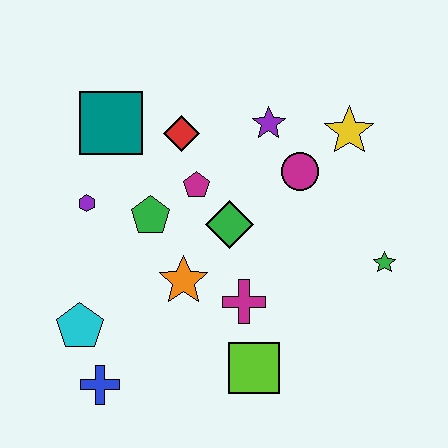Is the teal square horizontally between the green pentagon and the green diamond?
No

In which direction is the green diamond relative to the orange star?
The green diamond is above the orange star.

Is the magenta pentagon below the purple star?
Yes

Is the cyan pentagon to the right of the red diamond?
No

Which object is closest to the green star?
The magenta circle is closest to the green star.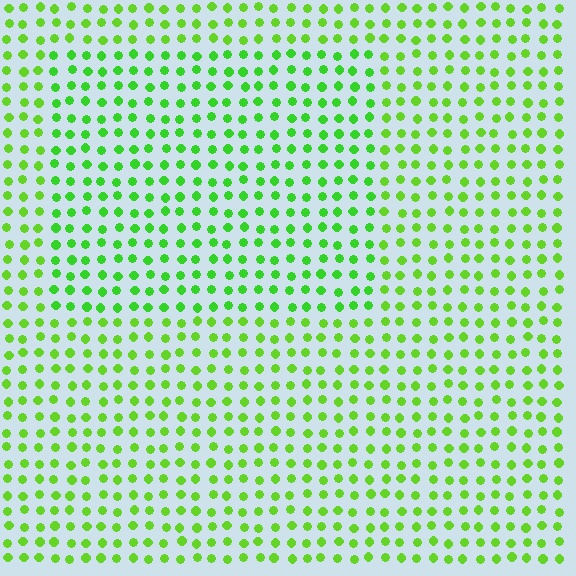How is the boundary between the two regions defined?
The boundary is defined purely by a slight shift in hue (about 17 degrees). Spacing, size, and orientation are identical on both sides.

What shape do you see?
I see a rectangle.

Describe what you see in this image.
The image is filled with small lime elements in a uniform arrangement. A rectangle-shaped region is visible where the elements are tinted to a slightly different hue, forming a subtle color boundary.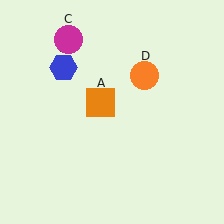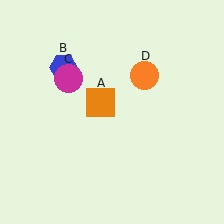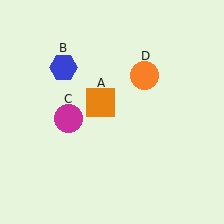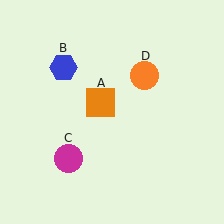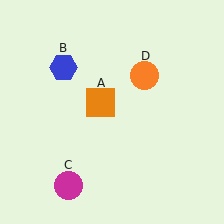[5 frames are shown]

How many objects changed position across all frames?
1 object changed position: magenta circle (object C).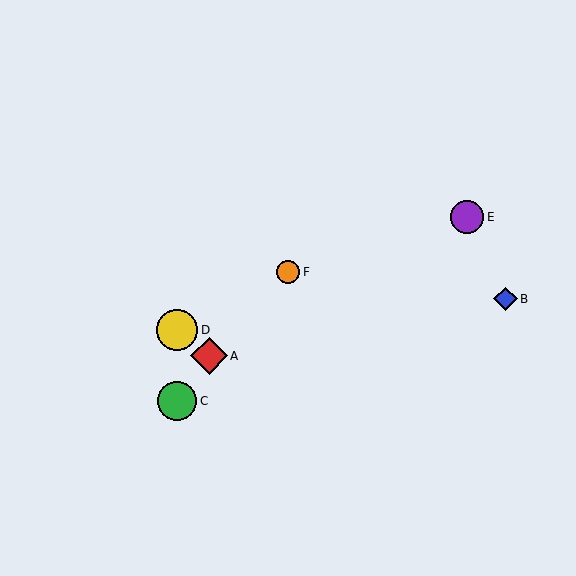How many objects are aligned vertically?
2 objects (C, D) are aligned vertically.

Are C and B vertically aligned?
No, C is at x≈177 and B is at x≈506.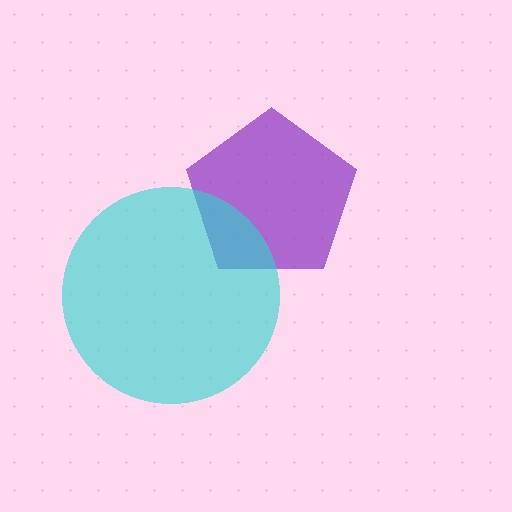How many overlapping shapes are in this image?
There are 2 overlapping shapes in the image.